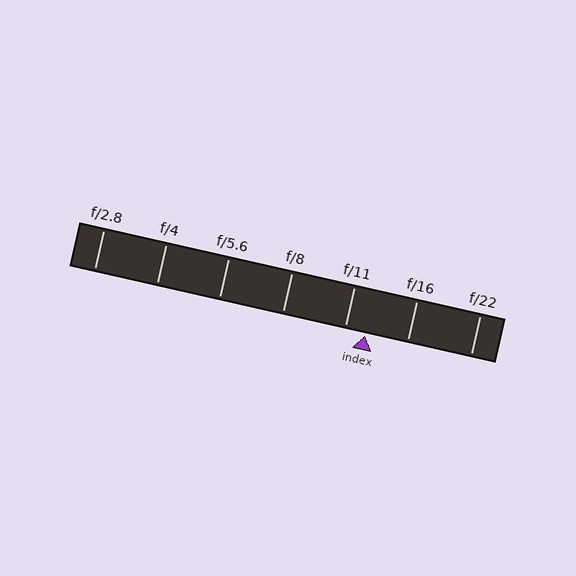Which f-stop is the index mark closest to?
The index mark is closest to f/11.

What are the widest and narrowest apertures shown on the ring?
The widest aperture shown is f/2.8 and the narrowest is f/22.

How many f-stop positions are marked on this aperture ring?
There are 7 f-stop positions marked.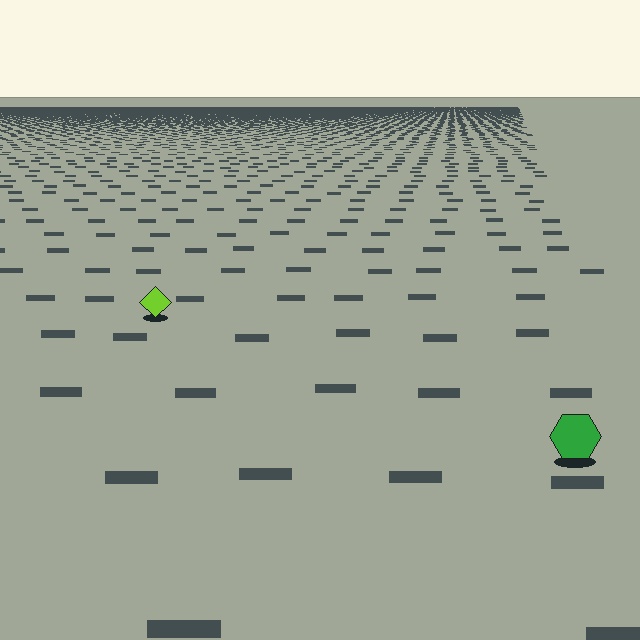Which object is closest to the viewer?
The green hexagon is closest. The texture marks near it are larger and more spread out.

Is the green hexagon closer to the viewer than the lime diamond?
Yes. The green hexagon is closer — you can tell from the texture gradient: the ground texture is coarser near it.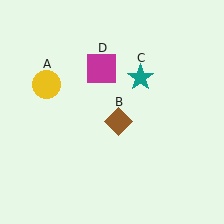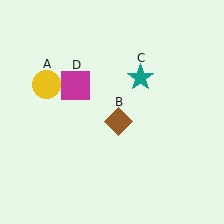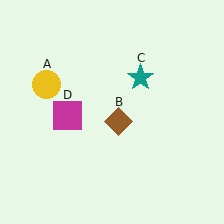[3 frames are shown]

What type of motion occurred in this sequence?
The magenta square (object D) rotated counterclockwise around the center of the scene.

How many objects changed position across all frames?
1 object changed position: magenta square (object D).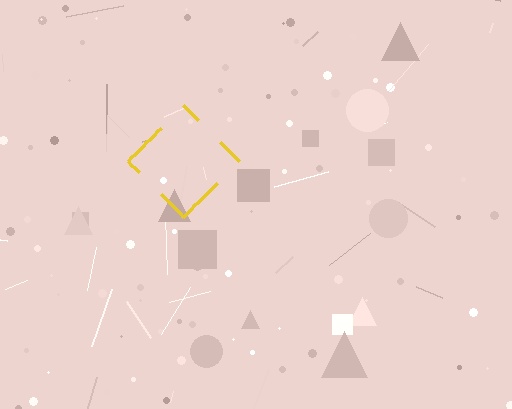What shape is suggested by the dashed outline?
The dashed outline suggests a diamond.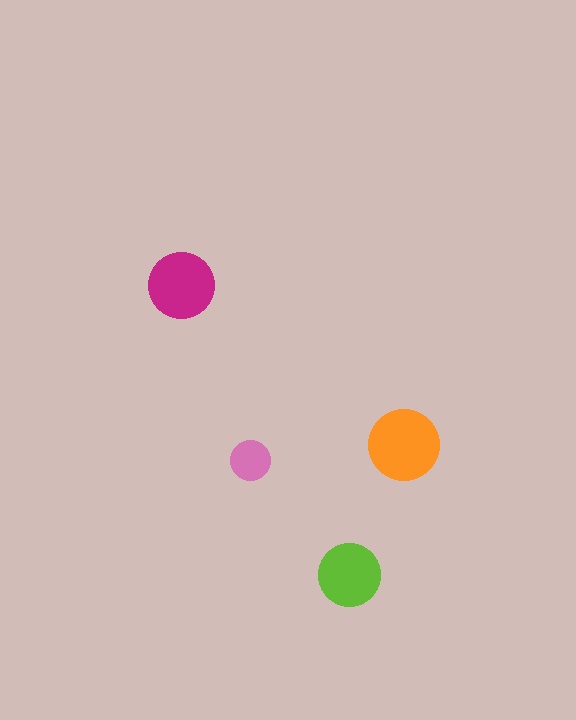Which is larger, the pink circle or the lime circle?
The lime one.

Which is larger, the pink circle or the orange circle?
The orange one.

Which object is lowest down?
The lime circle is bottommost.